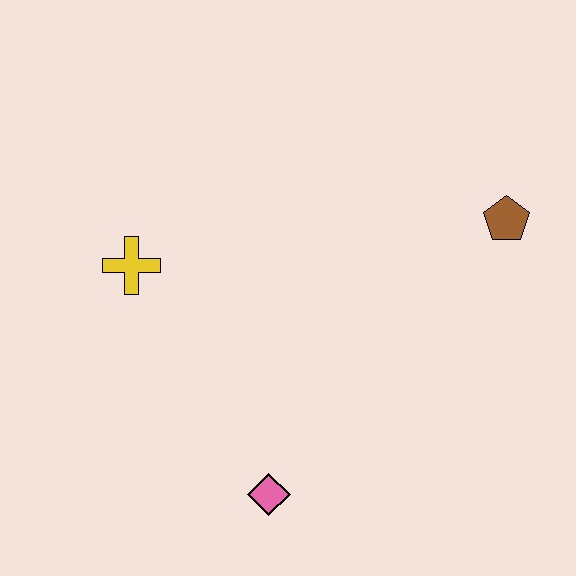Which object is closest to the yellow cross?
The pink diamond is closest to the yellow cross.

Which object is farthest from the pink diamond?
The brown pentagon is farthest from the pink diamond.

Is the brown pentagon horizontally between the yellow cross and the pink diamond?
No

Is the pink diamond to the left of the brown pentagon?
Yes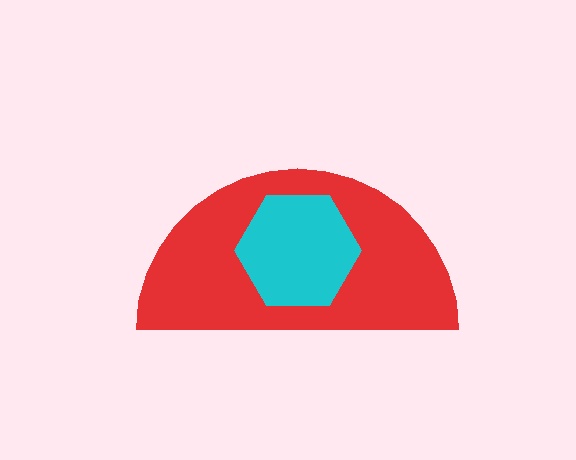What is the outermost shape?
The red semicircle.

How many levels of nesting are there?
2.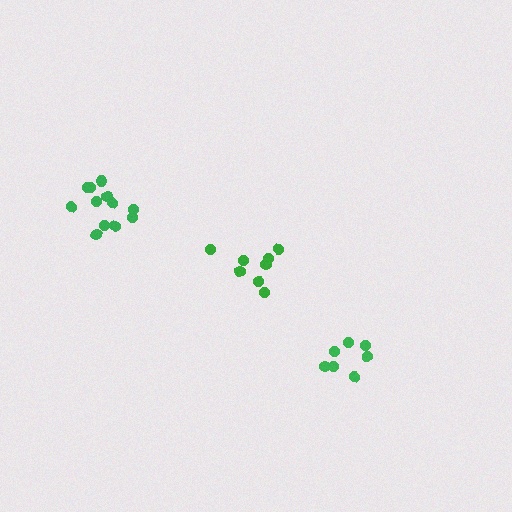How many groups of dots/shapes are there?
There are 3 groups.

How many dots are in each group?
Group 1: 12 dots, Group 2: 8 dots, Group 3: 7 dots (27 total).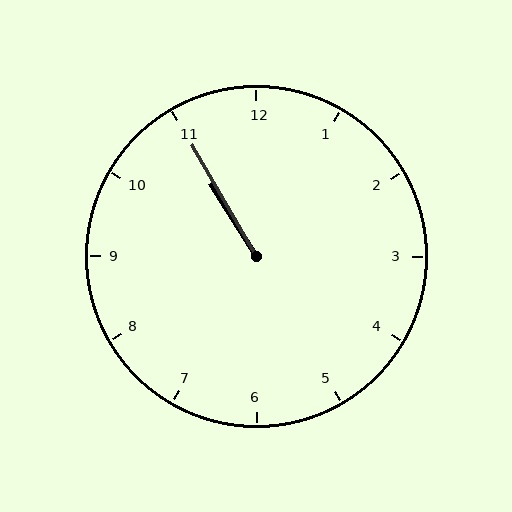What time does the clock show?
10:55.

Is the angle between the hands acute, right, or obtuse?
It is acute.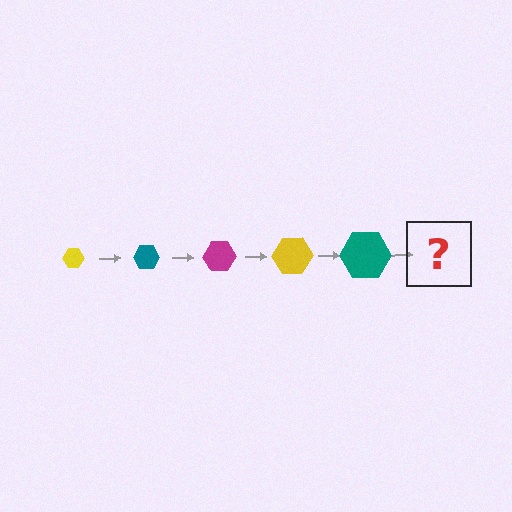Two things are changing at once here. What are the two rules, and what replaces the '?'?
The two rules are that the hexagon grows larger each step and the color cycles through yellow, teal, and magenta. The '?' should be a magenta hexagon, larger than the previous one.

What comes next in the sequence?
The next element should be a magenta hexagon, larger than the previous one.